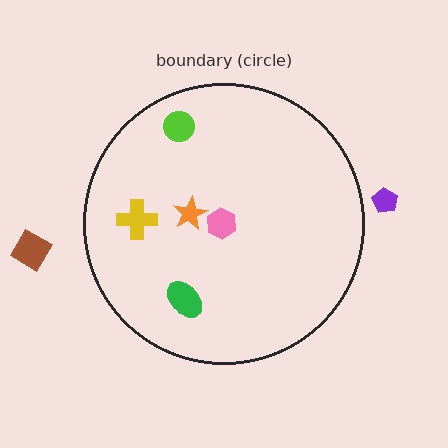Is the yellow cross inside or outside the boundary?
Inside.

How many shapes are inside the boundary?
5 inside, 2 outside.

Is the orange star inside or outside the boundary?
Inside.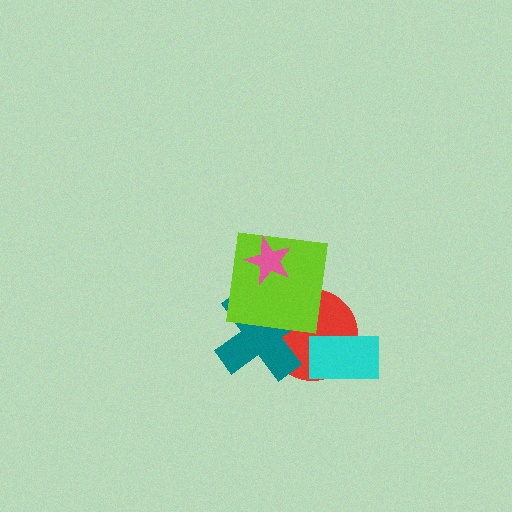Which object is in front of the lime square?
The pink star is in front of the lime square.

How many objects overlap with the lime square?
3 objects overlap with the lime square.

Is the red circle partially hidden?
Yes, it is partially covered by another shape.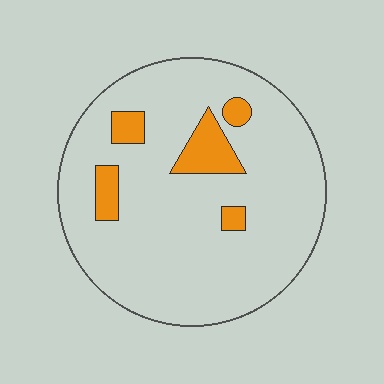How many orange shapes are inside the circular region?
5.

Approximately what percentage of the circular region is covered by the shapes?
Approximately 10%.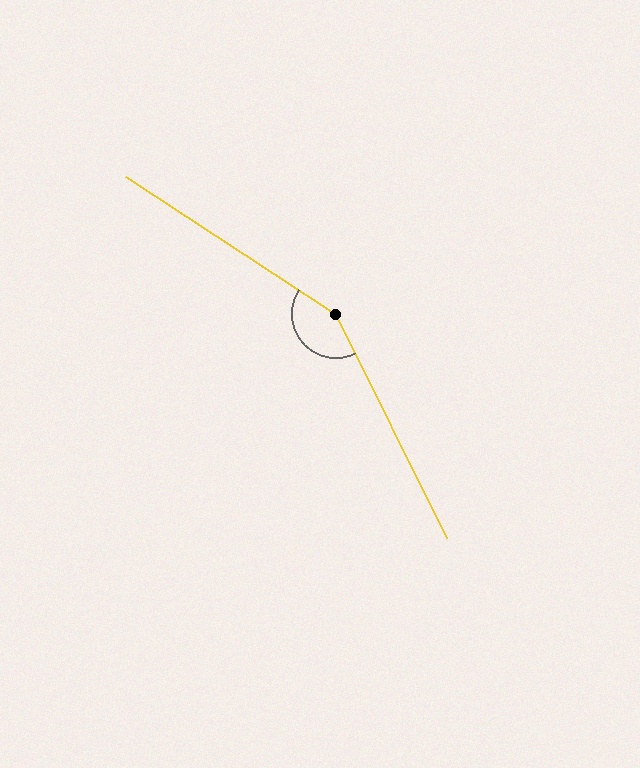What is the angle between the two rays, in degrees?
Approximately 149 degrees.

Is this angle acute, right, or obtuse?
It is obtuse.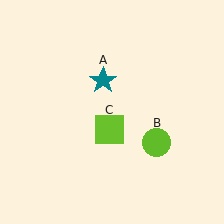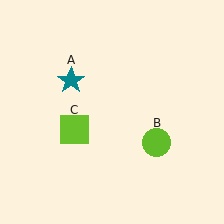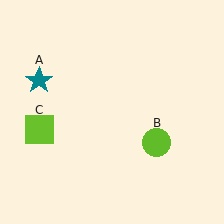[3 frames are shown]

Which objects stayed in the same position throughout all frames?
Lime circle (object B) remained stationary.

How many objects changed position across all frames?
2 objects changed position: teal star (object A), lime square (object C).